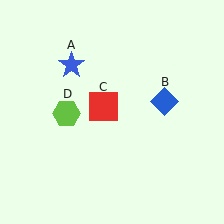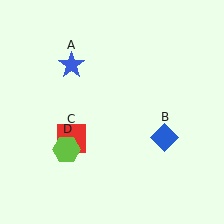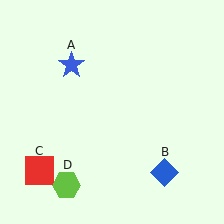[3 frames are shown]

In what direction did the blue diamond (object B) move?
The blue diamond (object B) moved down.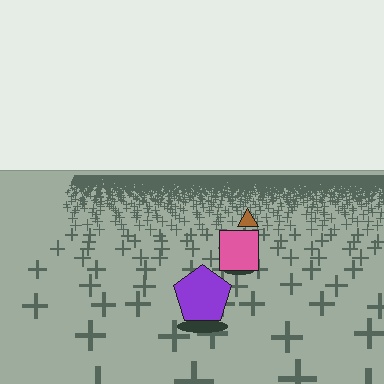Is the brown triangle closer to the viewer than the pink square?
No. The pink square is closer — you can tell from the texture gradient: the ground texture is coarser near it.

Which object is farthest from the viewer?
The brown triangle is farthest from the viewer. It appears smaller and the ground texture around it is denser.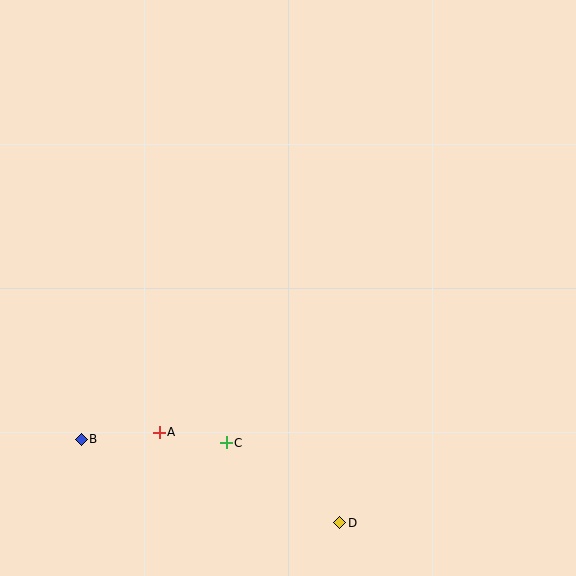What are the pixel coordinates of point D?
Point D is at (340, 523).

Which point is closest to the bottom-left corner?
Point B is closest to the bottom-left corner.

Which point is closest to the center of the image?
Point C at (226, 443) is closest to the center.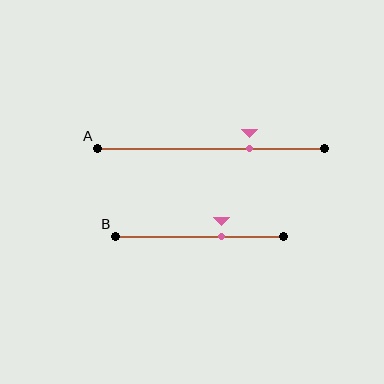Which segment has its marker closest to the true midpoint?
Segment B has its marker closest to the true midpoint.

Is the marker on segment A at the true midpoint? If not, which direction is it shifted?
No, the marker on segment A is shifted to the right by about 17% of the segment length.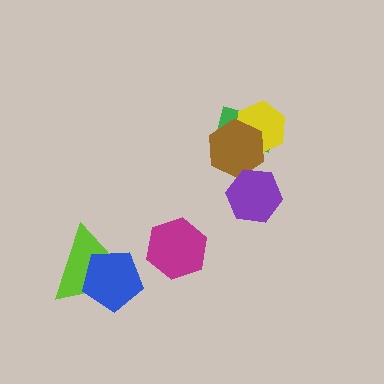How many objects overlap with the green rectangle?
2 objects overlap with the green rectangle.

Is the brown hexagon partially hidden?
Yes, it is partially covered by another shape.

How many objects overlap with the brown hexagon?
3 objects overlap with the brown hexagon.